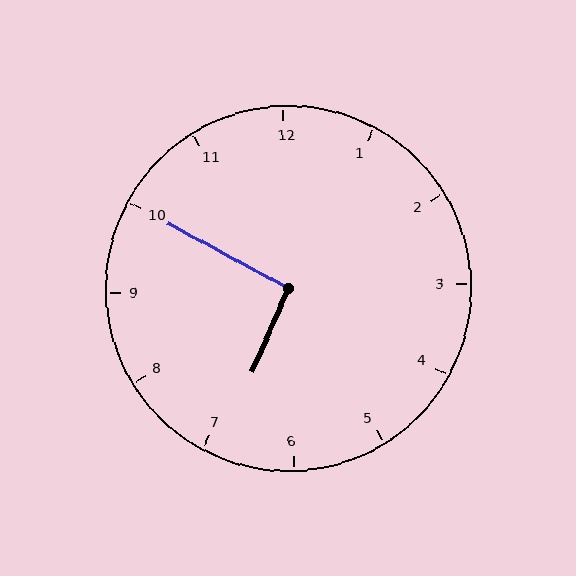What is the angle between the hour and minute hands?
Approximately 95 degrees.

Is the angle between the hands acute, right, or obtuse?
It is right.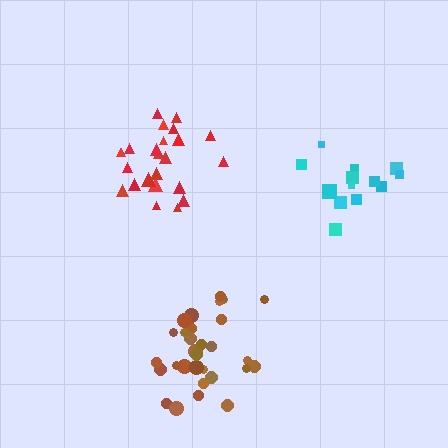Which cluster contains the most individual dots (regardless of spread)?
Brown (30).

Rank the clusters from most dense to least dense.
brown, red, cyan.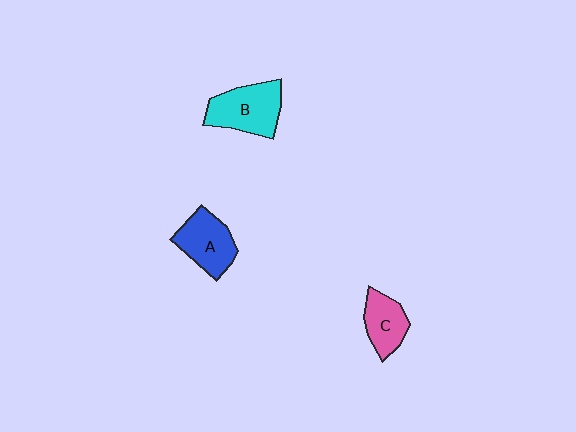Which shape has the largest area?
Shape B (cyan).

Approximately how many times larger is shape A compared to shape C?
Approximately 1.3 times.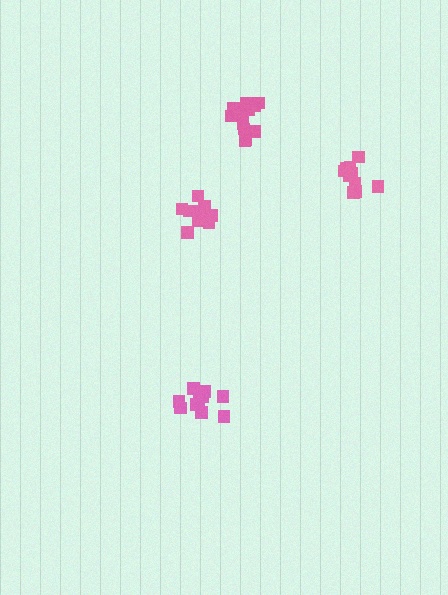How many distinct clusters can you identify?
There are 4 distinct clusters.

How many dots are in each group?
Group 1: 10 dots, Group 2: 10 dots, Group 3: 10 dots, Group 4: 13 dots (43 total).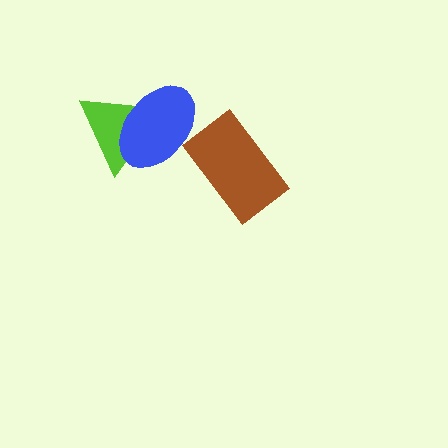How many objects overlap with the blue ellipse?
1 object overlaps with the blue ellipse.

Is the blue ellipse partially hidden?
No, no other shape covers it.